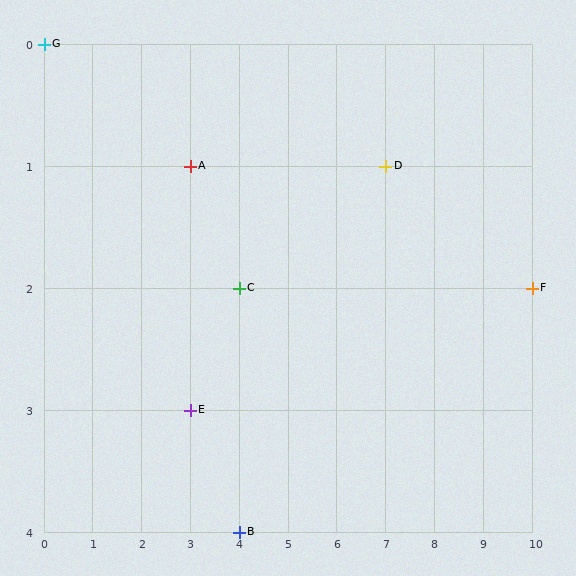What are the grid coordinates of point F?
Point F is at grid coordinates (10, 2).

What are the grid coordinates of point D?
Point D is at grid coordinates (7, 1).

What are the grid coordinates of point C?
Point C is at grid coordinates (4, 2).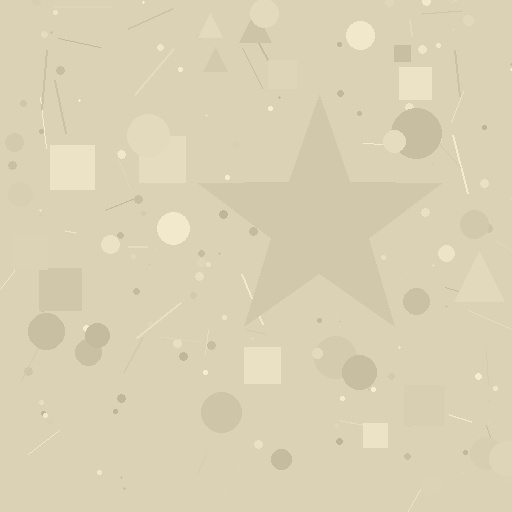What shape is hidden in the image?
A star is hidden in the image.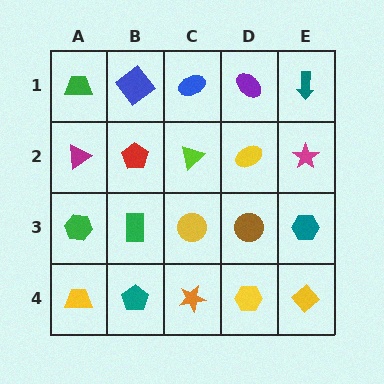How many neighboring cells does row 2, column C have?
4.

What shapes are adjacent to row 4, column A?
A green hexagon (row 3, column A), a teal pentagon (row 4, column B).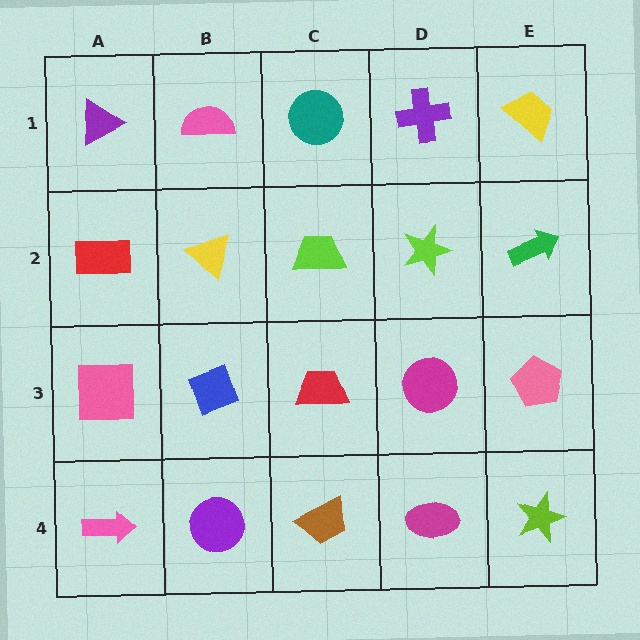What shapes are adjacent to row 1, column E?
A green arrow (row 2, column E), a purple cross (row 1, column D).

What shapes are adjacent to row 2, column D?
A purple cross (row 1, column D), a magenta circle (row 3, column D), a lime trapezoid (row 2, column C), a green arrow (row 2, column E).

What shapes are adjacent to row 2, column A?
A purple triangle (row 1, column A), a pink square (row 3, column A), a yellow triangle (row 2, column B).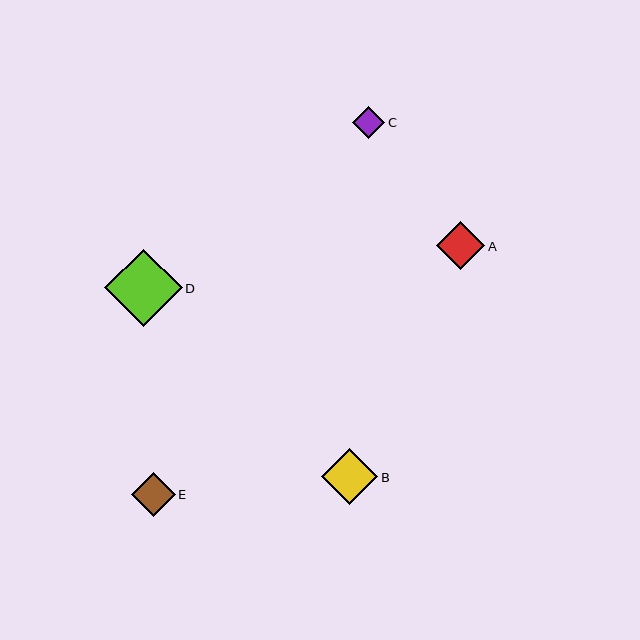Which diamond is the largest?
Diamond D is the largest with a size of approximately 77 pixels.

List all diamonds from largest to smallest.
From largest to smallest: D, B, A, E, C.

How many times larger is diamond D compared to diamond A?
Diamond D is approximately 1.6 times the size of diamond A.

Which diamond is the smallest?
Diamond C is the smallest with a size of approximately 32 pixels.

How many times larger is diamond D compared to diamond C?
Diamond D is approximately 2.4 times the size of diamond C.